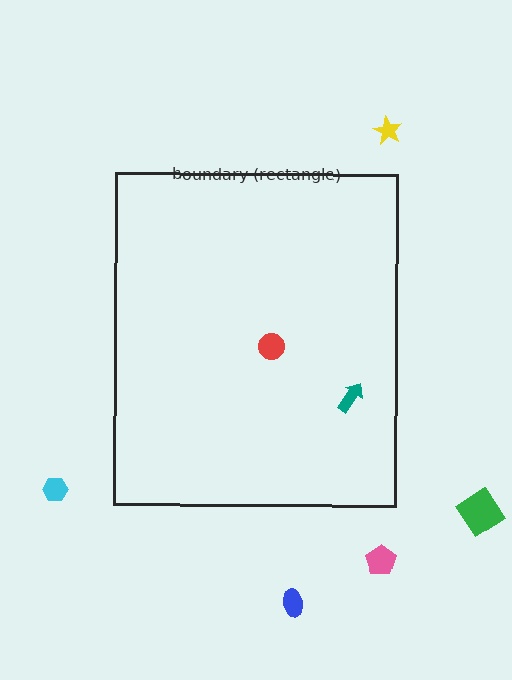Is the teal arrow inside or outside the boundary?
Inside.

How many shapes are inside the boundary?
2 inside, 5 outside.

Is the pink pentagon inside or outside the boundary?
Outside.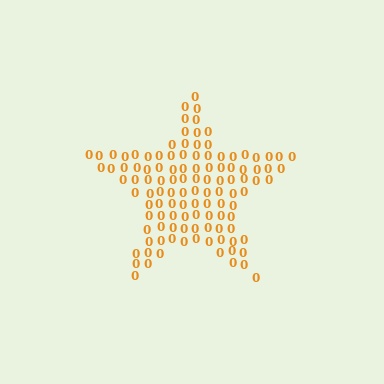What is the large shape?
The large shape is a star.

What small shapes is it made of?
It is made of small digit 0's.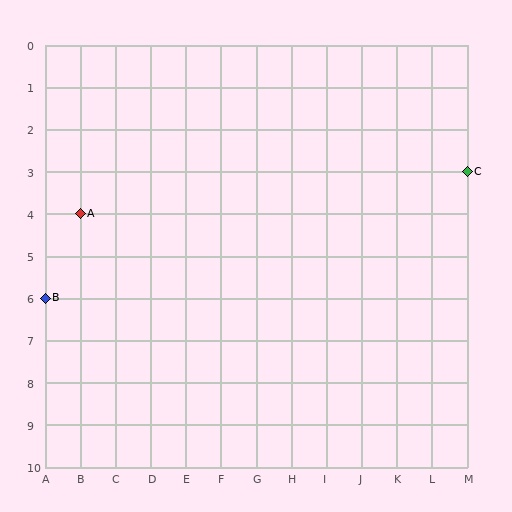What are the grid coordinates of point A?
Point A is at grid coordinates (B, 4).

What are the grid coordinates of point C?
Point C is at grid coordinates (M, 3).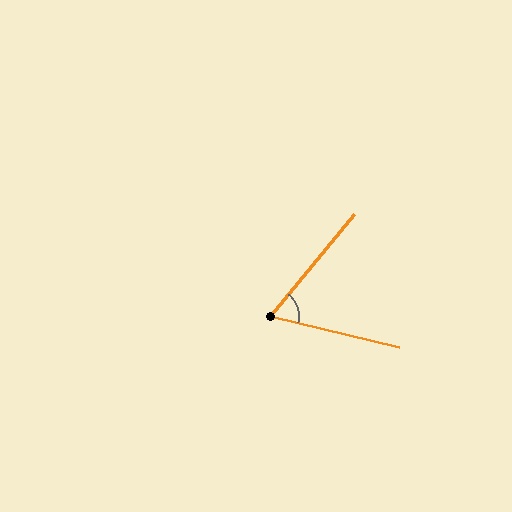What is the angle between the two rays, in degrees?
Approximately 64 degrees.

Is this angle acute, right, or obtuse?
It is acute.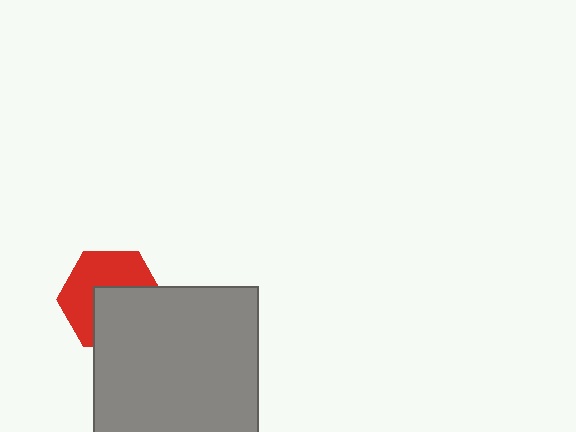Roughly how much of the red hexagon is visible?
About half of it is visible (roughly 52%).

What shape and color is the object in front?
The object in front is a gray square.